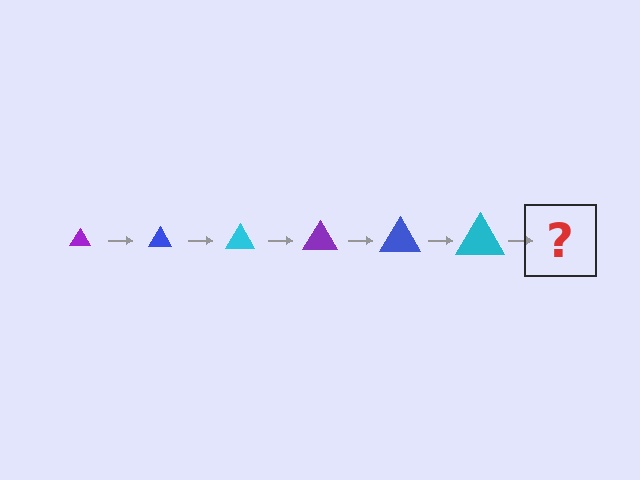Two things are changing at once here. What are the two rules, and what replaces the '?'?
The two rules are that the triangle grows larger each step and the color cycles through purple, blue, and cyan. The '?' should be a purple triangle, larger than the previous one.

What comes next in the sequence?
The next element should be a purple triangle, larger than the previous one.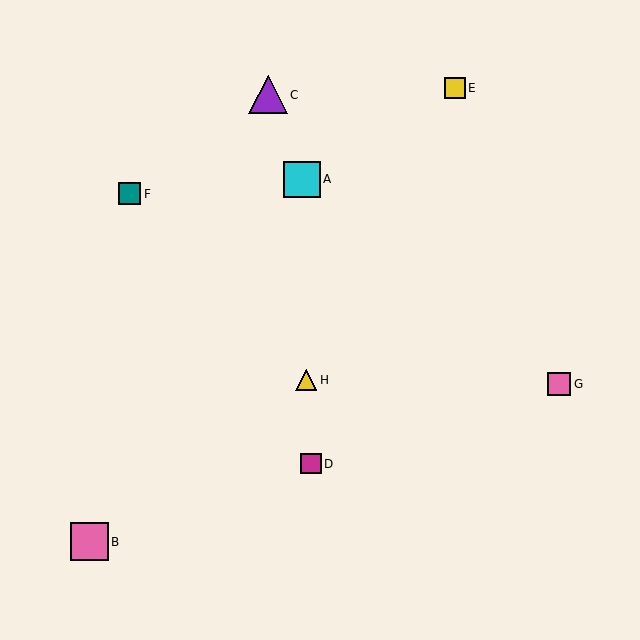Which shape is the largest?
The purple triangle (labeled C) is the largest.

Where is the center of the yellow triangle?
The center of the yellow triangle is at (306, 380).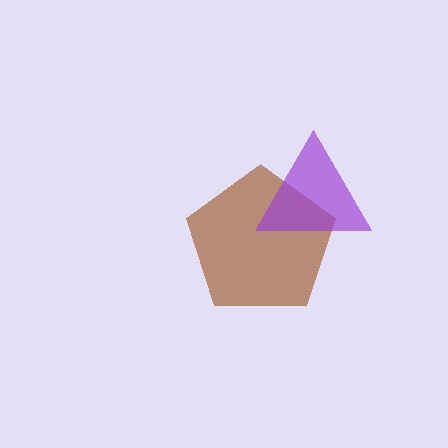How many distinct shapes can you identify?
There are 2 distinct shapes: a brown pentagon, a purple triangle.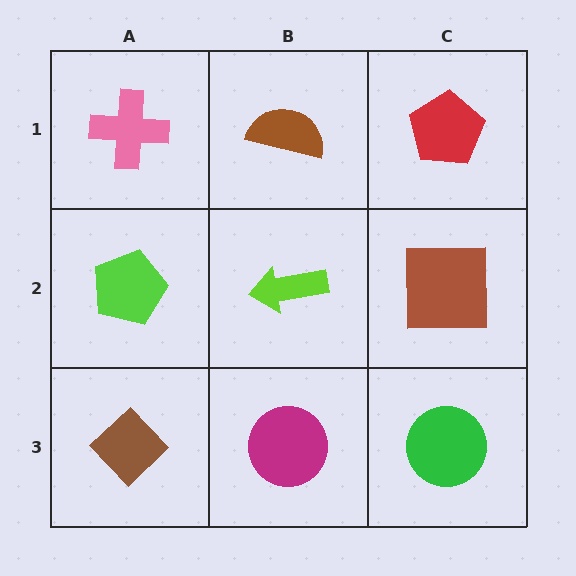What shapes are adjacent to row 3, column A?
A lime pentagon (row 2, column A), a magenta circle (row 3, column B).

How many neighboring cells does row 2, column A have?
3.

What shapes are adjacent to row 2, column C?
A red pentagon (row 1, column C), a green circle (row 3, column C), a lime arrow (row 2, column B).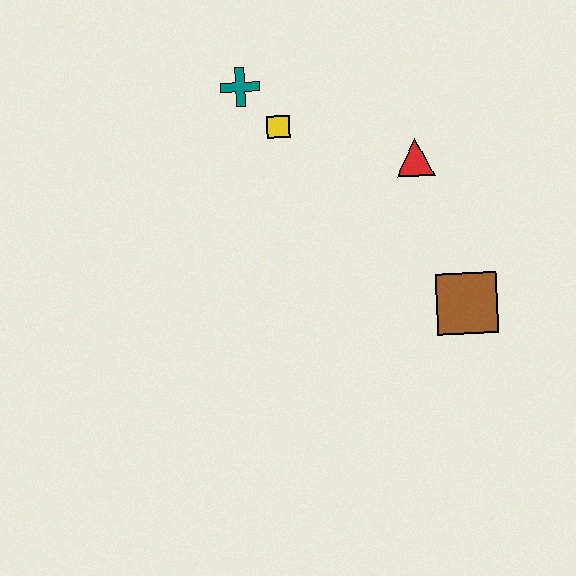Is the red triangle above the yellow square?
No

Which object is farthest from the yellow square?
The brown square is farthest from the yellow square.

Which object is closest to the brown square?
The red triangle is closest to the brown square.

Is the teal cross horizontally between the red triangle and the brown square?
No